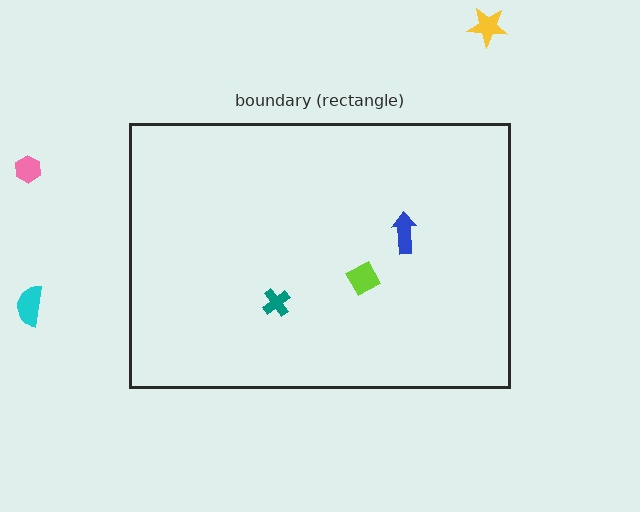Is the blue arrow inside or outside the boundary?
Inside.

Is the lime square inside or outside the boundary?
Inside.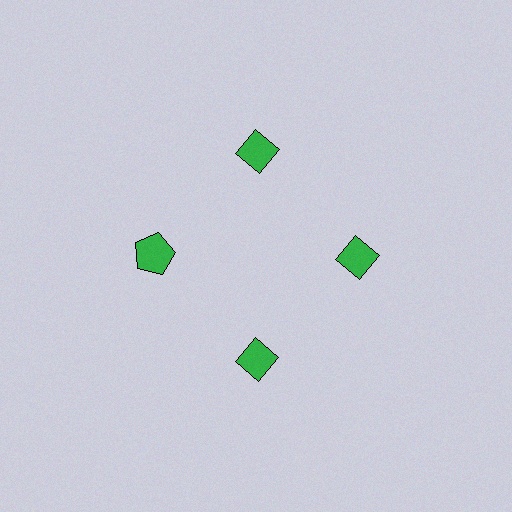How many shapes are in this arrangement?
There are 4 shapes arranged in a ring pattern.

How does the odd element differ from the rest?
It has a different shape: pentagon instead of diamond.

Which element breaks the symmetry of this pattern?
The green pentagon at roughly the 9 o'clock position breaks the symmetry. All other shapes are green diamonds.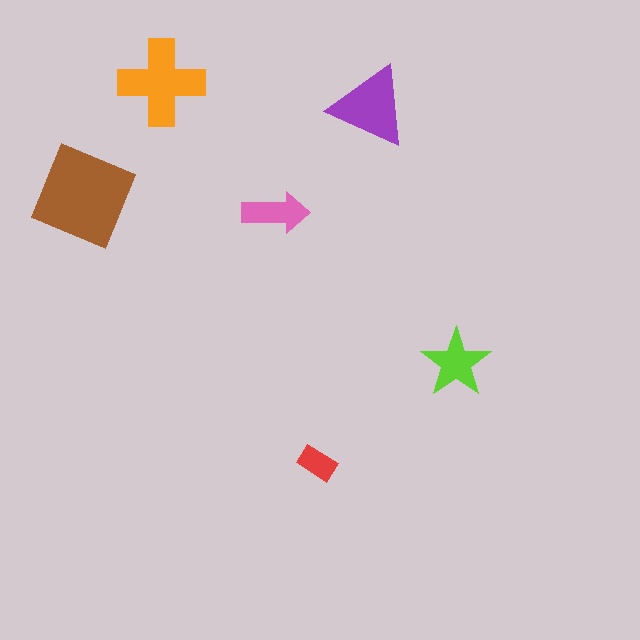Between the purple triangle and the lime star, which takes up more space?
The purple triangle.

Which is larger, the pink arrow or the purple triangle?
The purple triangle.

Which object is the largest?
The brown diamond.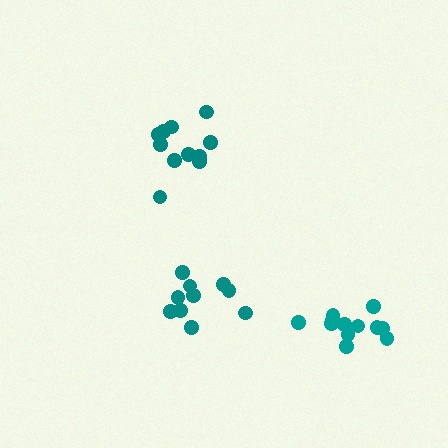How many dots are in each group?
Group 1: 10 dots, Group 2: 11 dots, Group 3: 12 dots (33 total).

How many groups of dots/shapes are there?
There are 3 groups.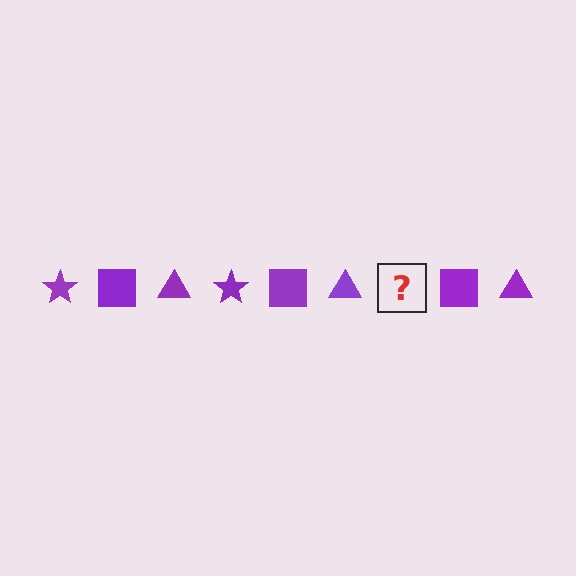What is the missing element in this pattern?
The missing element is a purple star.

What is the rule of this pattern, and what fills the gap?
The rule is that the pattern cycles through star, square, triangle shapes in purple. The gap should be filled with a purple star.